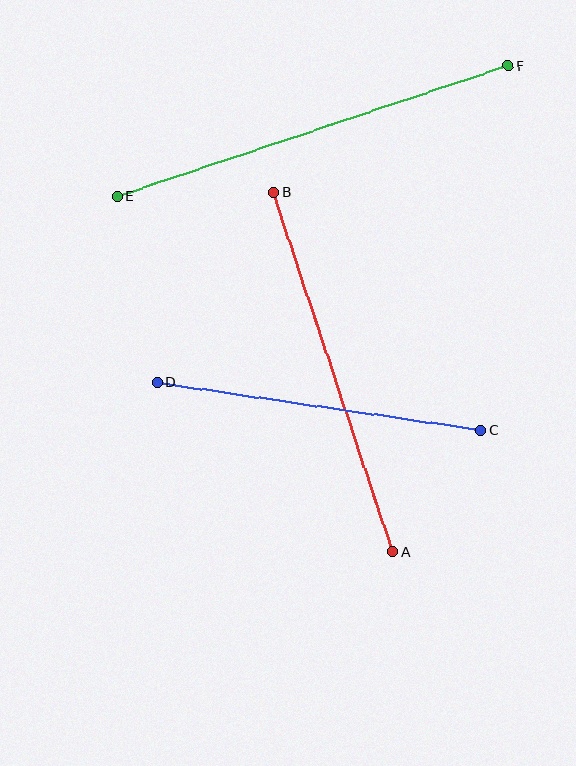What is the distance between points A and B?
The distance is approximately 379 pixels.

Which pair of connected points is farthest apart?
Points E and F are farthest apart.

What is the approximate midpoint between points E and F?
The midpoint is at approximately (312, 131) pixels.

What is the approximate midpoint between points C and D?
The midpoint is at approximately (319, 406) pixels.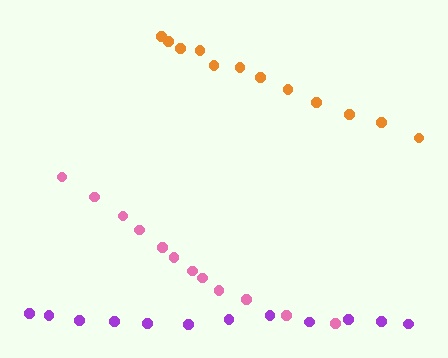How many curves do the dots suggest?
There are 3 distinct paths.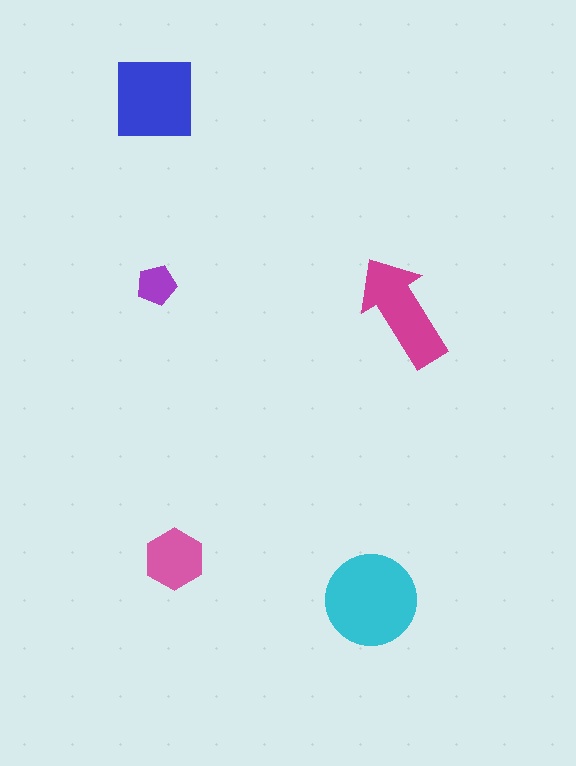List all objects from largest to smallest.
The cyan circle, the blue square, the magenta arrow, the pink hexagon, the purple pentagon.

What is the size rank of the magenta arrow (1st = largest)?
3rd.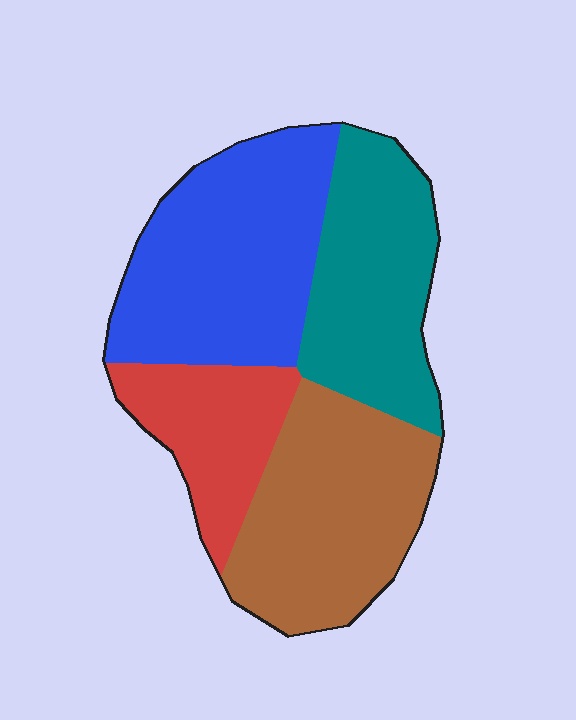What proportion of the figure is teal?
Teal takes up about one quarter (1/4) of the figure.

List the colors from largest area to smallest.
From largest to smallest: blue, brown, teal, red.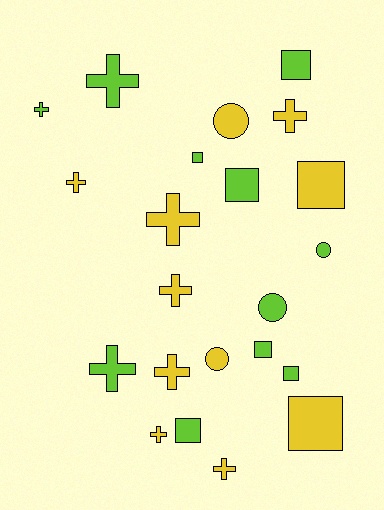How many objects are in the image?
There are 22 objects.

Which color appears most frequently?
Lime, with 11 objects.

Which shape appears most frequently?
Cross, with 10 objects.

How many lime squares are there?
There are 6 lime squares.